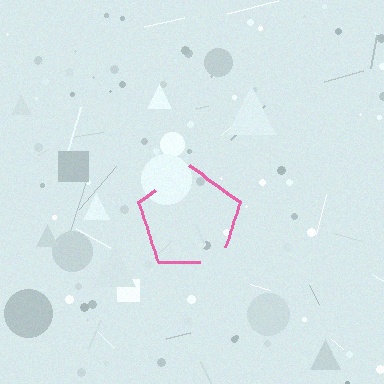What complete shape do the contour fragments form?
The contour fragments form a pentagon.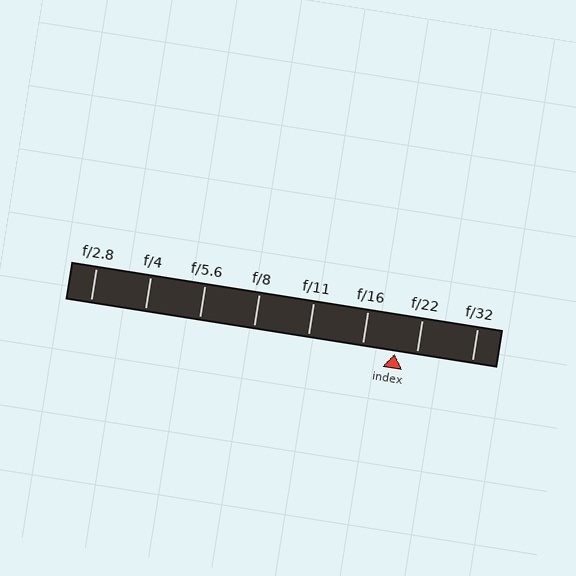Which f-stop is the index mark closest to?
The index mark is closest to f/22.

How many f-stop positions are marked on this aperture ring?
There are 8 f-stop positions marked.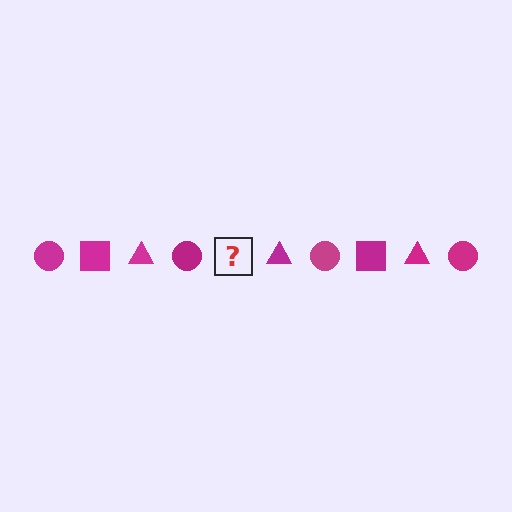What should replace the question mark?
The question mark should be replaced with a magenta square.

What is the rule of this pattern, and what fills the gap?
The rule is that the pattern cycles through circle, square, triangle shapes in magenta. The gap should be filled with a magenta square.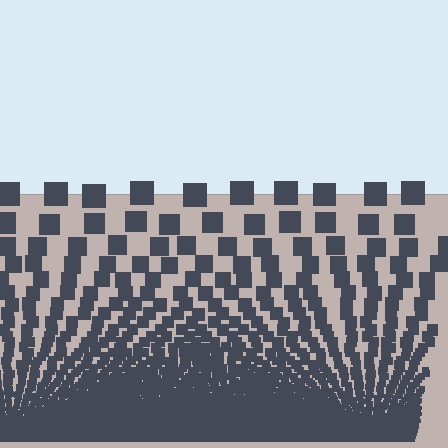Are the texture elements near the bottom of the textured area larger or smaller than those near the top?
Smaller. The gradient is inverted — elements near the bottom are smaller and denser.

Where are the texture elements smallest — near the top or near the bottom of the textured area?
Near the bottom.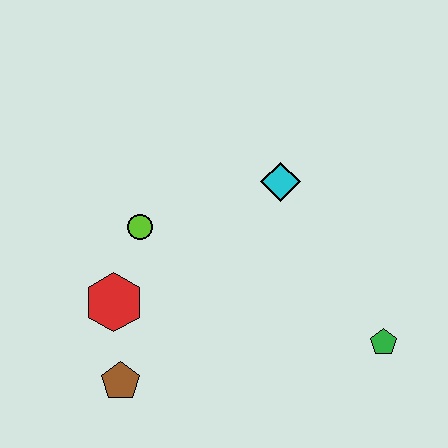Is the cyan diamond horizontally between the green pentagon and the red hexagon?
Yes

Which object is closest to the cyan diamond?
The lime circle is closest to the cyan diamond.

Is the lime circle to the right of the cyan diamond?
No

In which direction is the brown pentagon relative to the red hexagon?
The brown pentagon is below the red hexagon.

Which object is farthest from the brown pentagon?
The green pentagon is farthest from the brown pentagon.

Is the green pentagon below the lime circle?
Yes